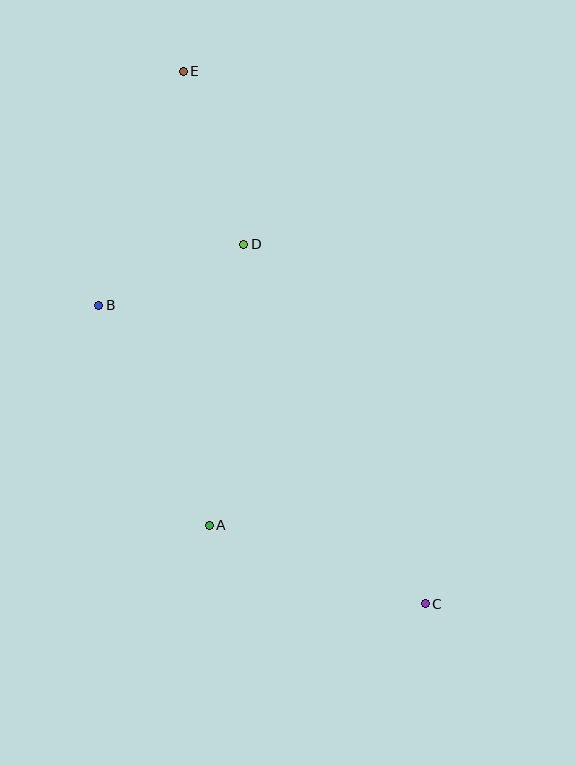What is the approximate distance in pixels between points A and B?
The distance between A and B is approximately 246 pixels.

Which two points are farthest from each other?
Points C and E are farthest from each other.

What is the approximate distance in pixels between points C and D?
The distance between C and D is approximately 403 pixels.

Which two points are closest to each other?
Points B and D are closest to each other.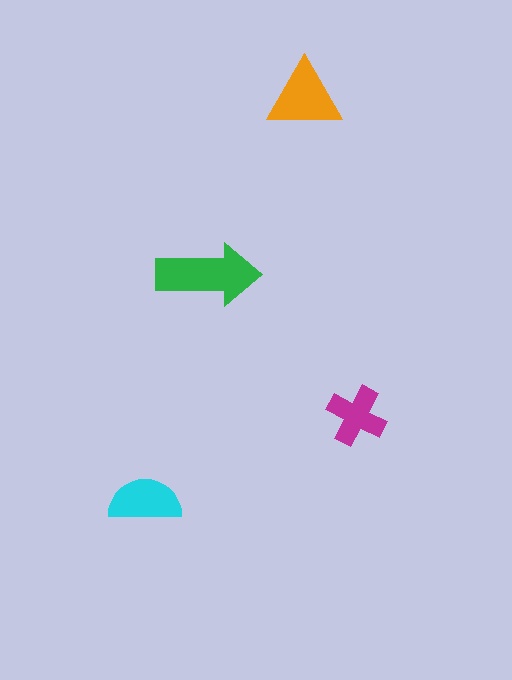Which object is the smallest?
The magenta cross.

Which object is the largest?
The green arrow.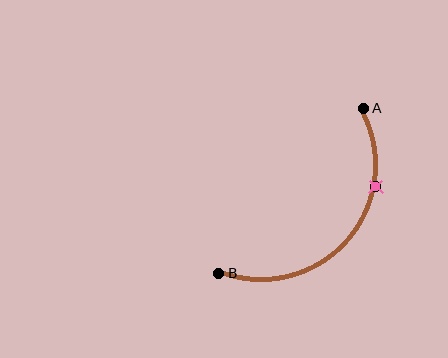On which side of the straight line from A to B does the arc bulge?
The arc bulges below and to the right of the straight line connecting A and B.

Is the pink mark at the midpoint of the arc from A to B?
No. The pink mark lies on the arc but is closer to endpoint A. The arc midpoint would be at the point on the curve equidistant along the arc from both A and B.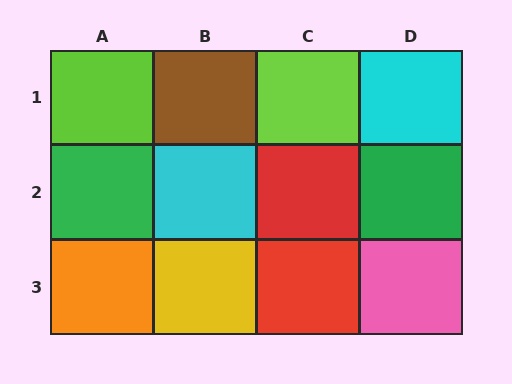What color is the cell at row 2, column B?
Cyan.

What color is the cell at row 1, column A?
Lime.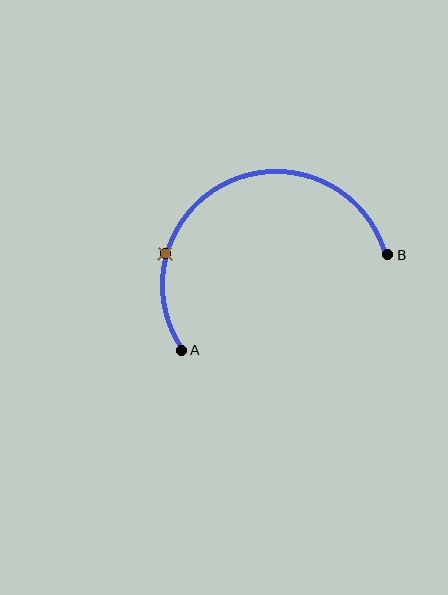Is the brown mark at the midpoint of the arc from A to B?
No. The brown mark lies on the arc but is closer to endpoint A. The arc midpoint would be at the point on the curve equidistant along the arc from both A and B.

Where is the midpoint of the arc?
The arc midpoint is the point on the curve farthest from the straight line joining A and B. It sits above that line.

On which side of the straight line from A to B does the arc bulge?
The arc bulges above the straight line connecting A and B.